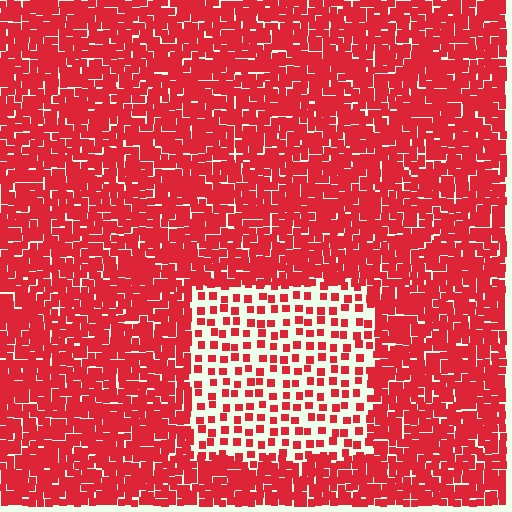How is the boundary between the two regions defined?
The boundary is defined by a change in element density (approximately 2.7x ratio). All elements are the same color, size, and shape.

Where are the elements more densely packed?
The elements are more densely packed outside the rectangle boundary.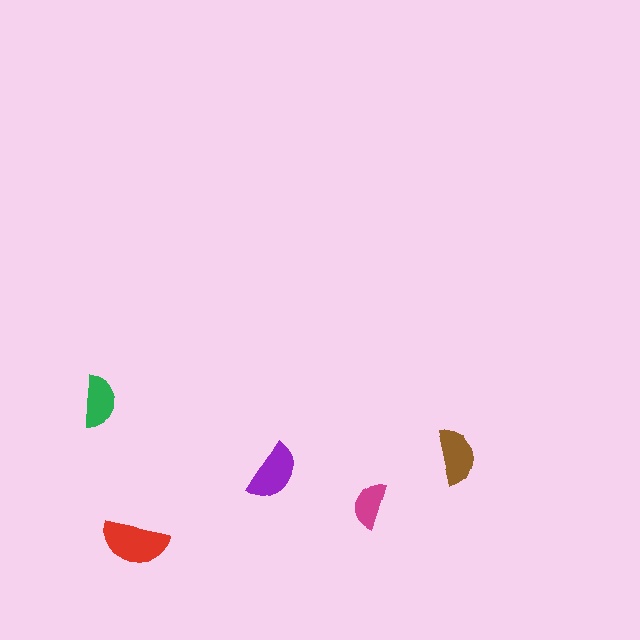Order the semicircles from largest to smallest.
the red one, the purple one, the brown one, the green one, the magenta one.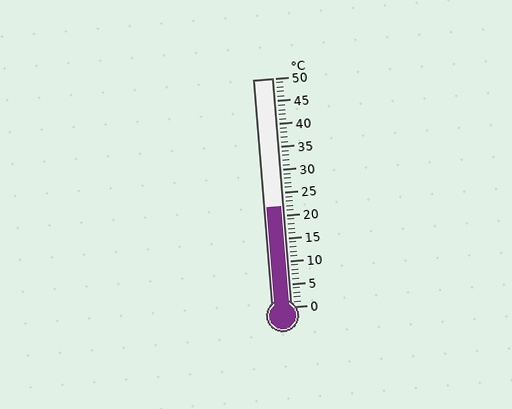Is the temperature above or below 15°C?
The temperature is above 15°C.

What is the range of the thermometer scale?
The thermometer scale ranges from 0°C to 50°C.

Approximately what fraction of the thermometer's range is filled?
The thermometer is filled to approximately 45% of its range.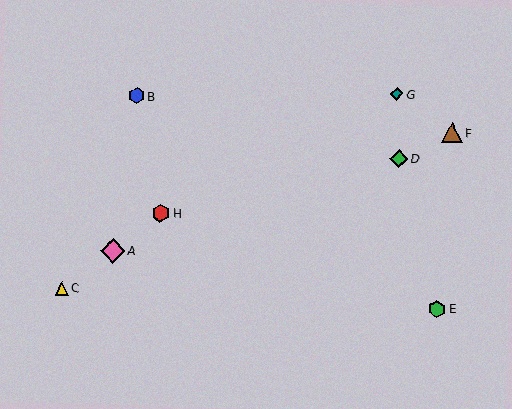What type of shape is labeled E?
Shape E is a green hexagon.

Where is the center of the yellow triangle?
The center of the yellow triangle is at (62, 288).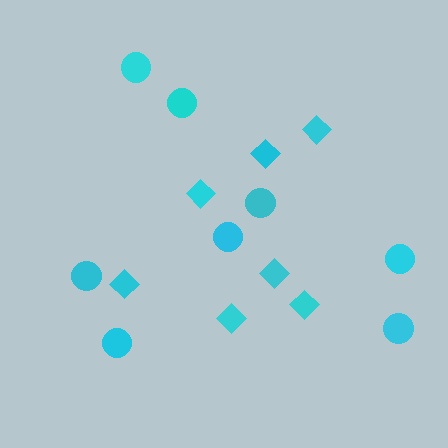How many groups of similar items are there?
There are 2 groups: one group of diamonds (7) and one group of circles (8).